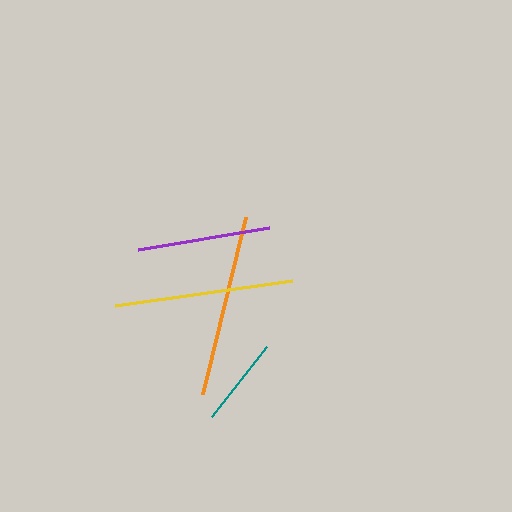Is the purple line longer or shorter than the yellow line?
The yellow line is longer than the purple line.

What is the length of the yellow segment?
The yellow segment is approximately 179 pixels long.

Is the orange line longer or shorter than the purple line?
The orange line is longer than the purple line.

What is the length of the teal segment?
The teal segment is approximately 89 pixels long.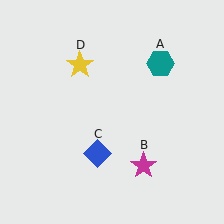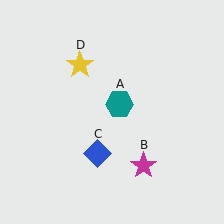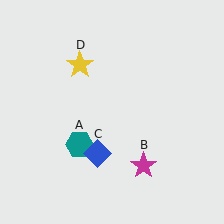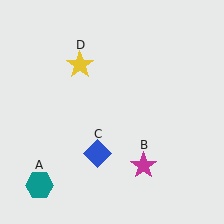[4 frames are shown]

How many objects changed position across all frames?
1 object changed position: teal hexagon (object A).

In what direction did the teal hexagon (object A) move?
The teal hexagon (object A) moved down and to the left.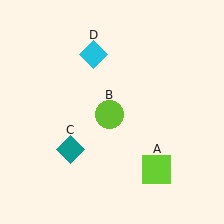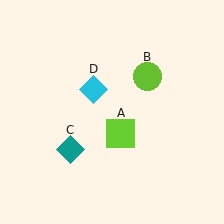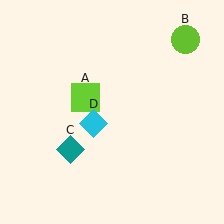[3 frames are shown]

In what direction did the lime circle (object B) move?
The lime circle (object B) moved up and to the right.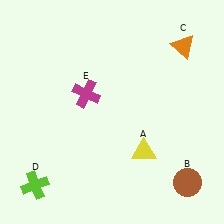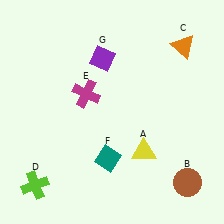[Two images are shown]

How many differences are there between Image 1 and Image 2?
There are 2 differences between the two images.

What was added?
A teal diamond (F), a purple diamond (G) were added in Image 2.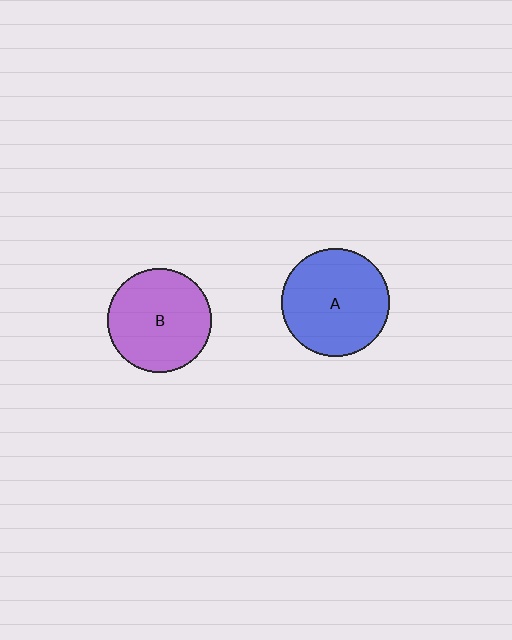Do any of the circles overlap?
No, none of the circles overlap.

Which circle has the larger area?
Circle A (blue).